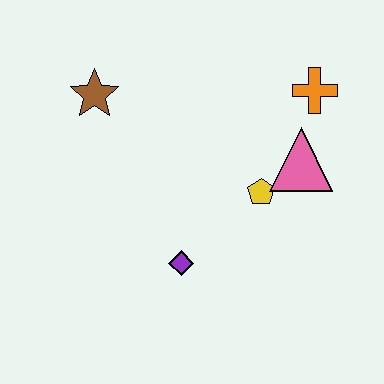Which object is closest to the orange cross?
The pink triangle is closest to the orange cross.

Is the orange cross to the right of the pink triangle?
Yes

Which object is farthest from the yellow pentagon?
The brown star is farthest from the yellow pentagon.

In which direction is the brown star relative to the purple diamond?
The brown star is above the purple diamond.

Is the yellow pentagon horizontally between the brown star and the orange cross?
Yes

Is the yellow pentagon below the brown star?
Yes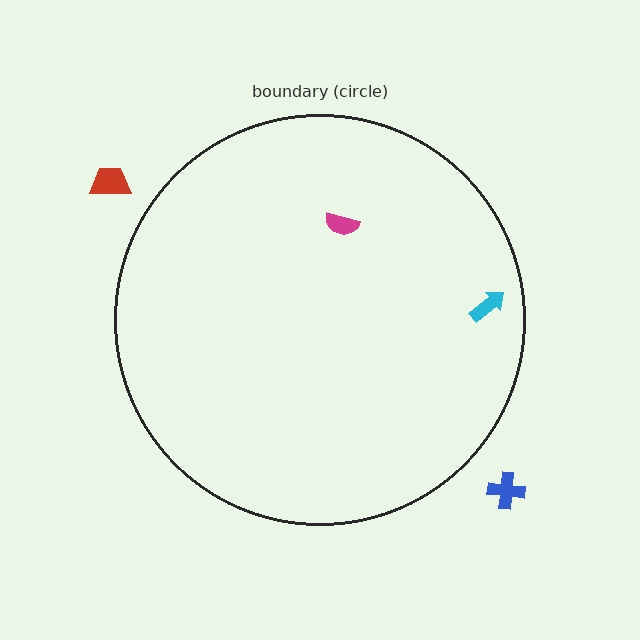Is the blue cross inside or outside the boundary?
Outside.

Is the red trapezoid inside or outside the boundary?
Outside.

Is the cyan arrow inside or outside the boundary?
Inside.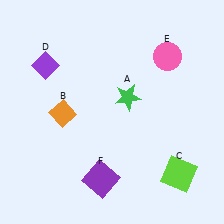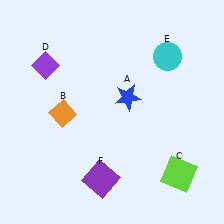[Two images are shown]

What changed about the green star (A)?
In Image 1, A is green. In Image 2, it changed to blue.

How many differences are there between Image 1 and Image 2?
There are 2 differences between the two images.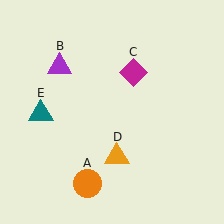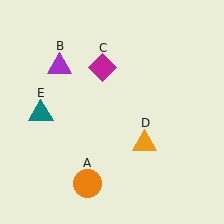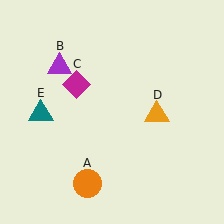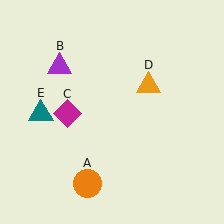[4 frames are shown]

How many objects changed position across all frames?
2 objects changed position: magenta diamond (object C), orange triangle (object D).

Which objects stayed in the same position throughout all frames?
Orange circle (object A) and purple triangle (object B) and teal triangle (object E) remained stationary.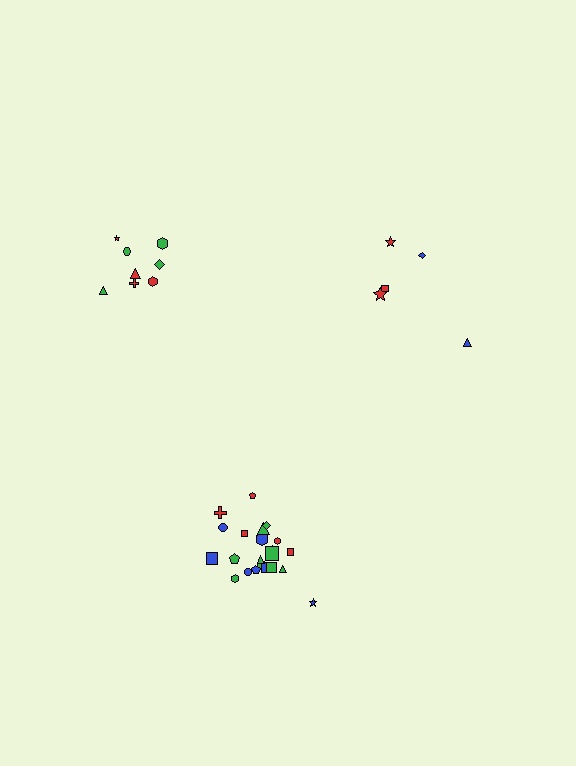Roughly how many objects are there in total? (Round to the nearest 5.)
Roughly 35 objects in total.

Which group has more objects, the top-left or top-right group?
The top-left group.